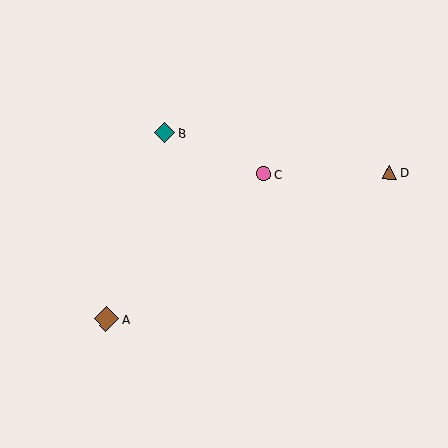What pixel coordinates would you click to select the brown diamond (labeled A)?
Click at (106, 319) to select the brown diamond A.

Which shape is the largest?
The brown diamond (labeled A) is the largest.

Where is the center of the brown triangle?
The center of the brown triangle is at (389, 172).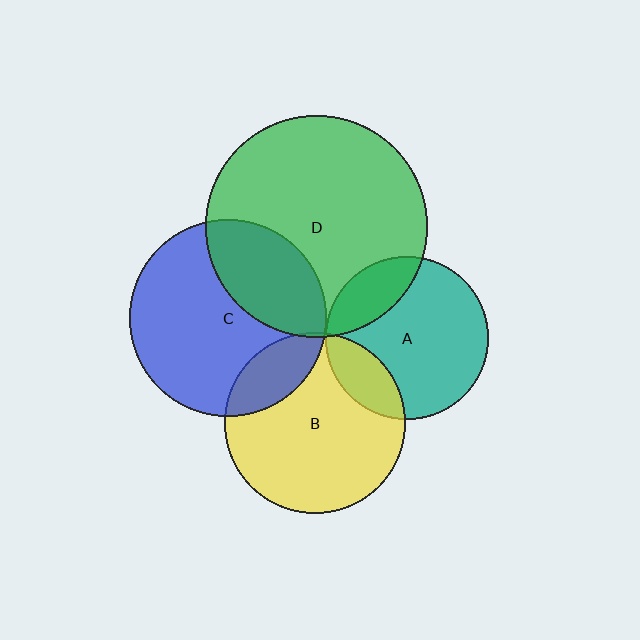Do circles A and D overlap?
Yes.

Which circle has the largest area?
Circle D (green).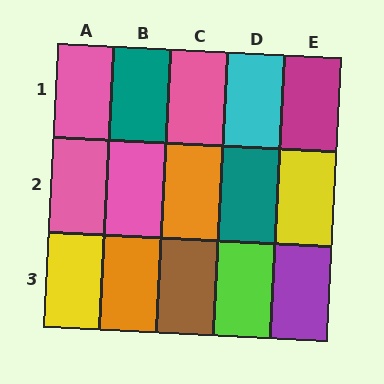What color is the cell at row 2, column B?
Pink.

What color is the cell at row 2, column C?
Orange.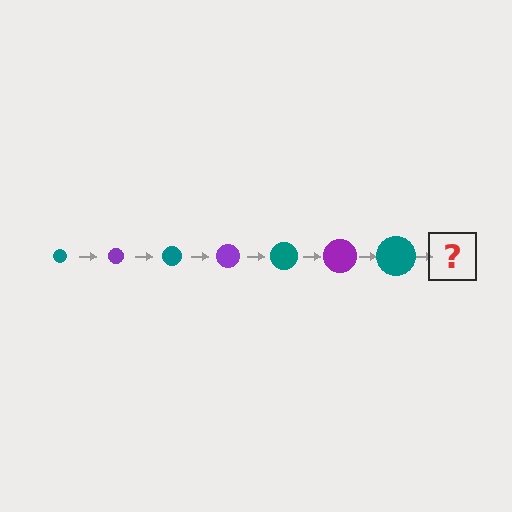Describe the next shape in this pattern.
It should be a purple circle, larger than the previous one.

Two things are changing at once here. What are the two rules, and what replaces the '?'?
The two rules are that the circle grows larger each step and the color cycles through teal and purple. The '?' should be a purple circle, larger than the previous one.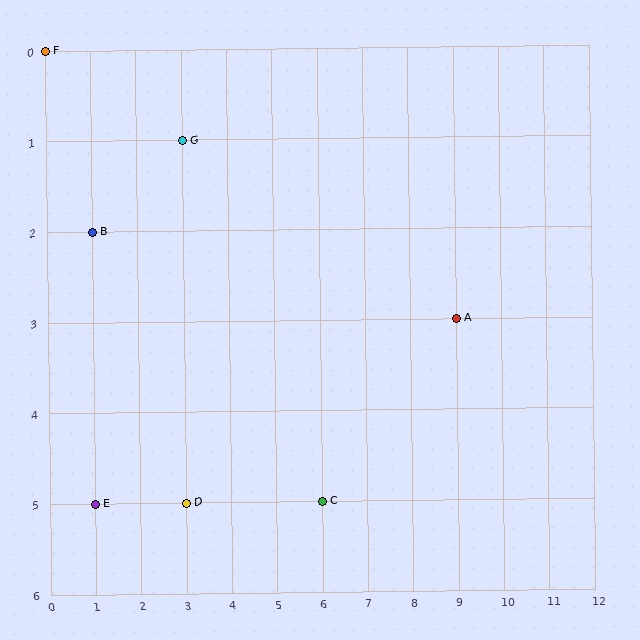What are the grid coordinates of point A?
Point A is at grid coordinates (9, 3).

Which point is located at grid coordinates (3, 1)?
Point G is at (3, 1).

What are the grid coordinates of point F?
Point F is at grid coordinates (0, 0).